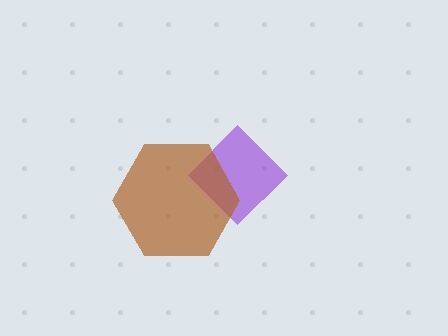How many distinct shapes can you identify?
There are 2 distinct shapes: a purple diamond, a brown hexagon.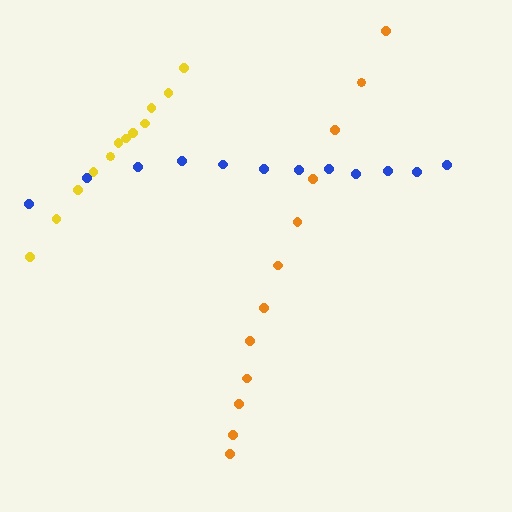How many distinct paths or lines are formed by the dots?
There are 3 distinct paths.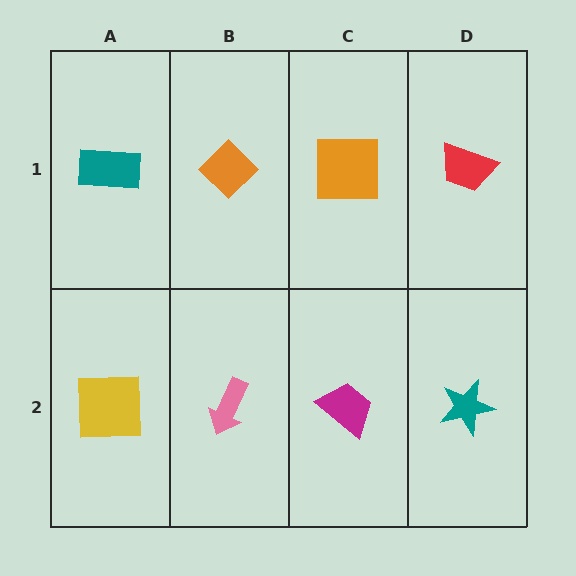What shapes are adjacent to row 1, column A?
A yellow square (row 2, column A), an orange diamond (row 1, column B).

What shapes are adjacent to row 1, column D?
A teal star (row 2, column D), an orange square (row 1, column C).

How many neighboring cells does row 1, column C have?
3.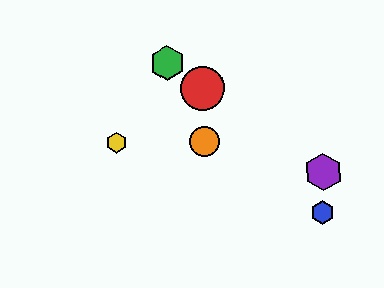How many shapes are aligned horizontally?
2 shapes (the yellow hexagon, the orange circle) are aligned horizontally.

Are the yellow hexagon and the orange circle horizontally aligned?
Yes, both are at y≈143.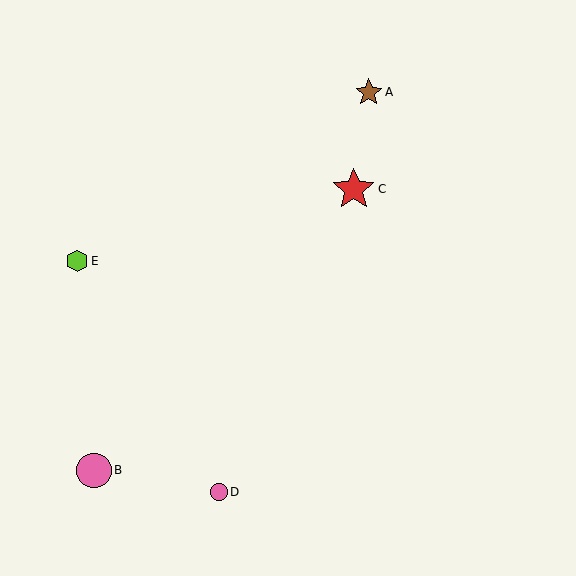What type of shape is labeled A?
Shape A is a brown star.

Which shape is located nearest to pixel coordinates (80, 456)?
The pink circle (labeled B) at (94, 470) is nearest to that location.